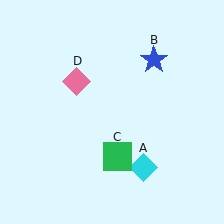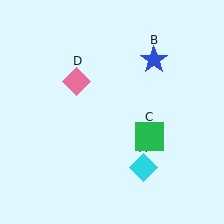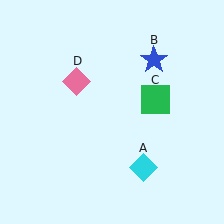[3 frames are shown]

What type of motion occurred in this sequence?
The green square (object C) rotated counterclockwise around the center of the scene.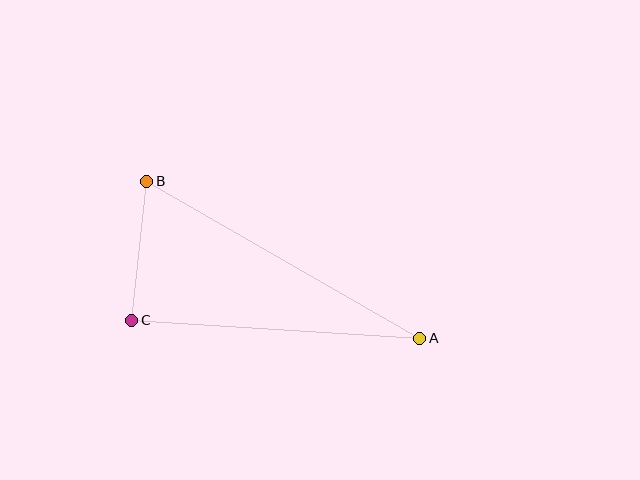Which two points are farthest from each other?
Points A and B are farthest from each other.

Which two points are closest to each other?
Points B and C are closest to each other.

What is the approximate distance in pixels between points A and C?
The distance between A and C is approximately 289 pixels.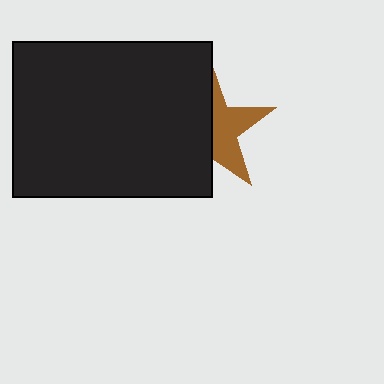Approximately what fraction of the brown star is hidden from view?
Roughly 55% of the brown star is hidden behind the black rectangle.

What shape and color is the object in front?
The object in front is a black rectangle.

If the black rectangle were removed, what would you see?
You would see the complete brown star.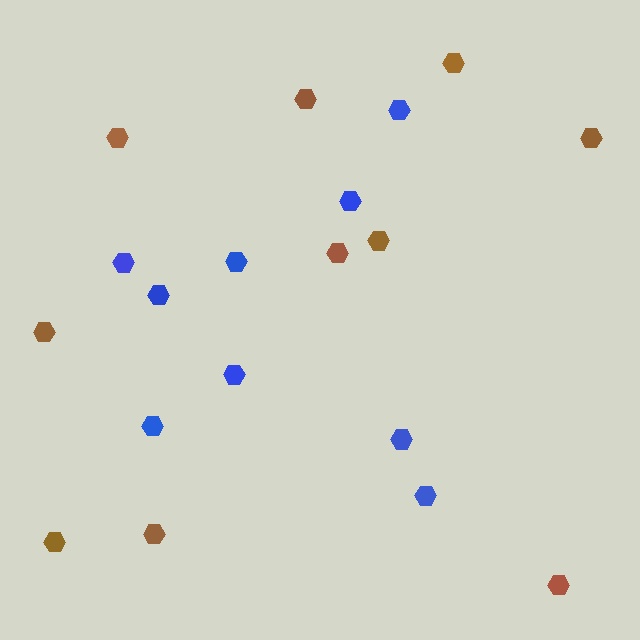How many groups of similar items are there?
There are 2 groups: one group of blue hexagons (9) and one group of brown hexagons (10).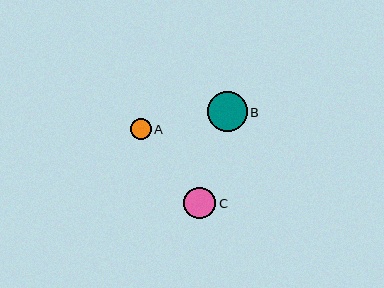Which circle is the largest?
Circle B is the largest with a size of approximately 40 pixels.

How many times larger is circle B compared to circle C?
Circle B is approximately 1.2 times the size of circle C.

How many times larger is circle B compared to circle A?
Circle B is approximately 1.9 times the size of circle A.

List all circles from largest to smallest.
From largest to smallest: B, C, A.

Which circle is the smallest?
Circle A is the smallest with a size of approximately 21 pixels.